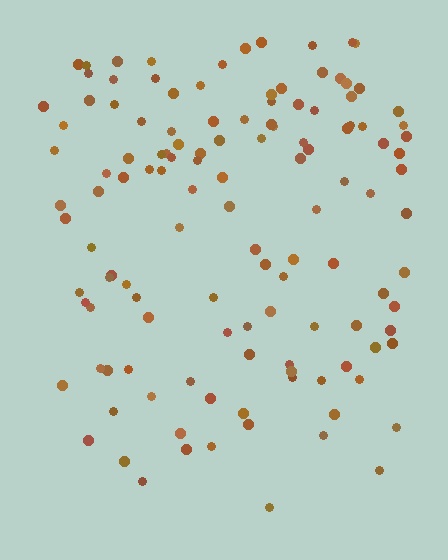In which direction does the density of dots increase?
From bottom to top, with the top side densest.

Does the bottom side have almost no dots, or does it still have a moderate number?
Still a moderate number, just noticeably fewer than the top.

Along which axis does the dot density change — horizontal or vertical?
Vertical.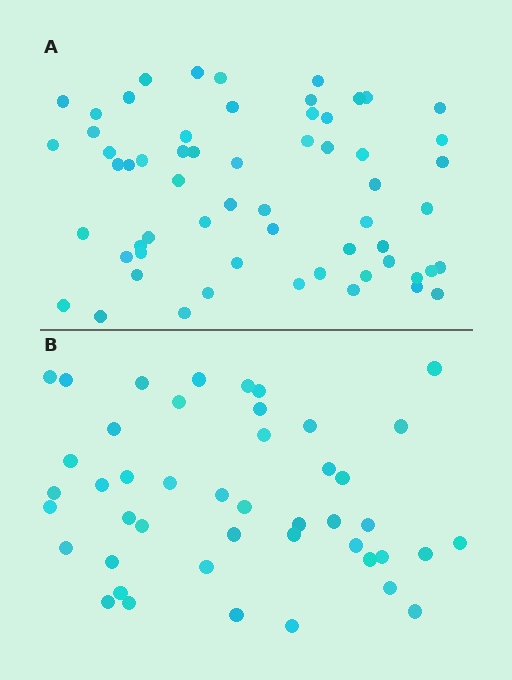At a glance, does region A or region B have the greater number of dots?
Region A (the top region) has more dots.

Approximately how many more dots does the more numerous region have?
Region A has approximately 15 more dots than region B.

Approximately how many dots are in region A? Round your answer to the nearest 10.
About 60 dots.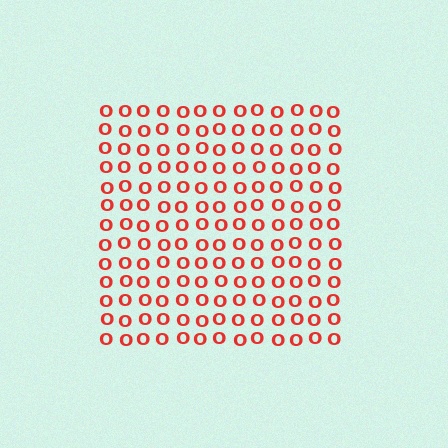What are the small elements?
The small elements are letter O's.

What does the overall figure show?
The overall figure shows a square.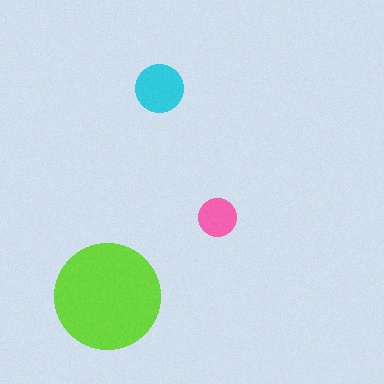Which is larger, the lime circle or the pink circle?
The lime one.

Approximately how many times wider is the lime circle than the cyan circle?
About 2 times wider.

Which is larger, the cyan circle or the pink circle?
The cyan one.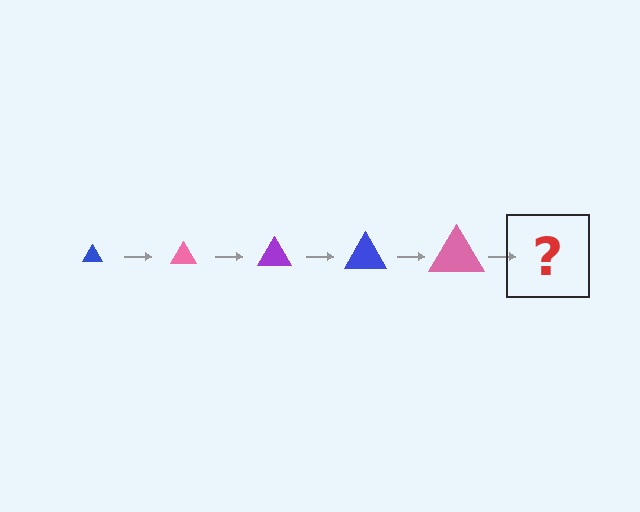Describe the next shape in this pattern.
It should be a purple triangle, larger than the previous one.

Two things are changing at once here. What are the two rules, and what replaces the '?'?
The two rules are that the triangle grows larger each step and the color cycles through blue, pink, and purple. The '?' should be a purple triangle, larger than the previous one.